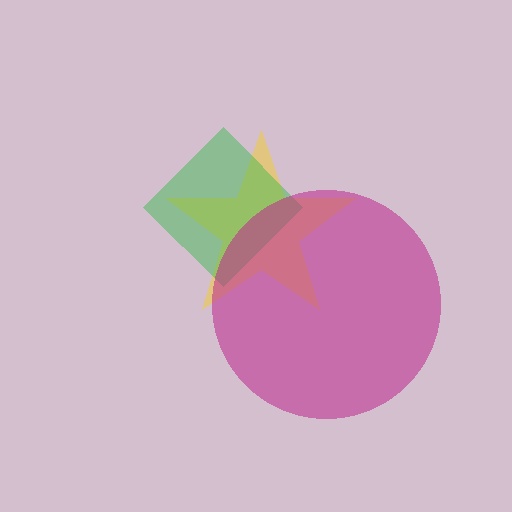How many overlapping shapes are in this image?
There are 3 overlapping shapes in the image.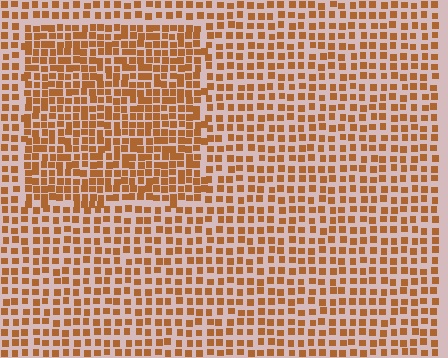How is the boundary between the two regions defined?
The boundary is defined by a change in element density (approximately 1.6x ratio). All elements are the same color, size, and shape.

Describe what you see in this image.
The image contains small brown elements arranged at two different densities. A rectangle-shaped region is visible where the elements are more densely packed than the surrounding area.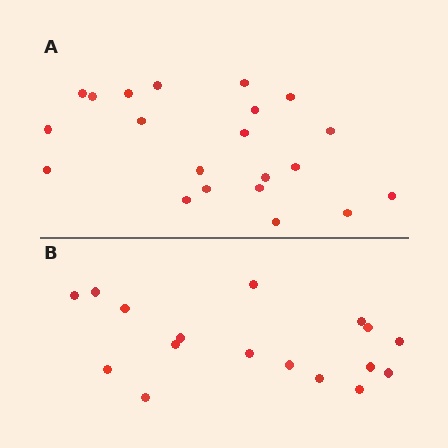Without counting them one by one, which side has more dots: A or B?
Region A (the top region) has more dots.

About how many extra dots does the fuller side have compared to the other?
Region A has about 4 more dots than region B.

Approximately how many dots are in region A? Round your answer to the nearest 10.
About 20 dots. (The exact count is 21, which rounds to 20.)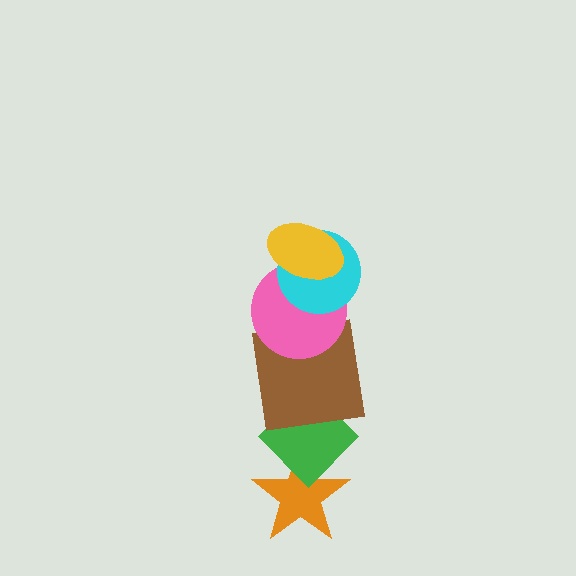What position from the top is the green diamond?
The green diamond is 5th from the top.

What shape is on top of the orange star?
The green diamond is on top of the orange star.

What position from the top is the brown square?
The brown square is 4th from the top.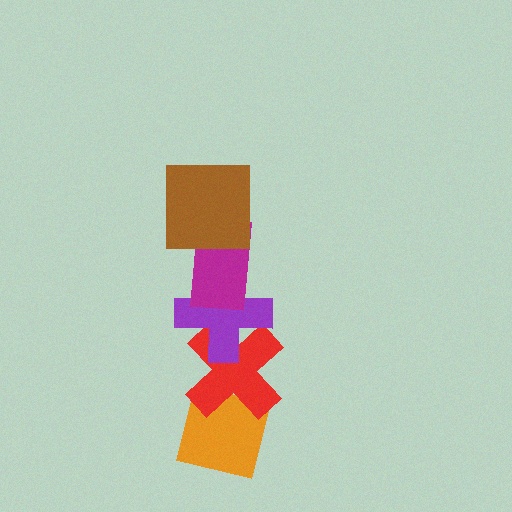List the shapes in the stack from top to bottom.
From top to bottom: the brown square, the magenta rectangle, the purple cross, the red cross, the orange square.